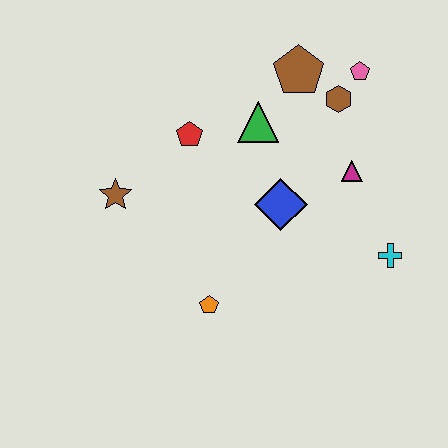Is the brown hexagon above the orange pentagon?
Yes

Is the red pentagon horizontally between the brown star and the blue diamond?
Yes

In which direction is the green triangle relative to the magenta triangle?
The green triangle is to the left of the magenta triangle.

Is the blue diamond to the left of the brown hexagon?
Yes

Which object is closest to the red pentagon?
The green triangle is closest to the red pentagon.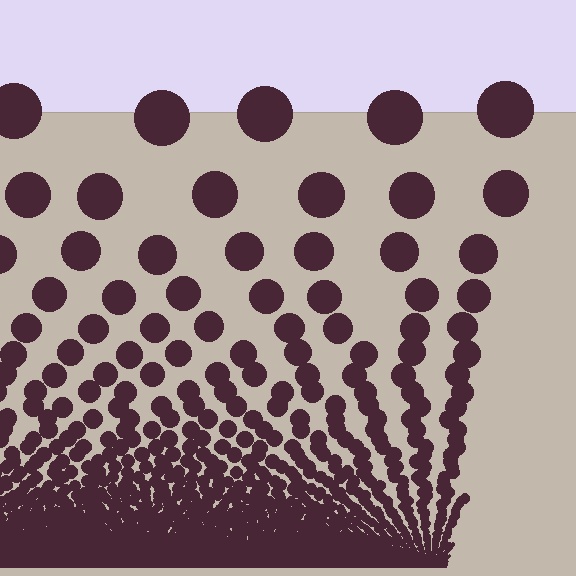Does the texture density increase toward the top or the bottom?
Density increases toward the bottom.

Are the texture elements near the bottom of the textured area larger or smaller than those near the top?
Smaller. The gradient is inverted — elements near the bottom are smaller and denser.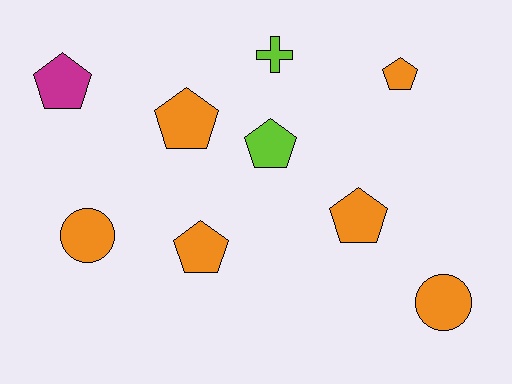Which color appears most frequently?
Orange, with 6 objects.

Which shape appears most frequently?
Pentagon, with 6 objects.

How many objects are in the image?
There are 9 objects.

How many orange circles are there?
There are 2 orange circles.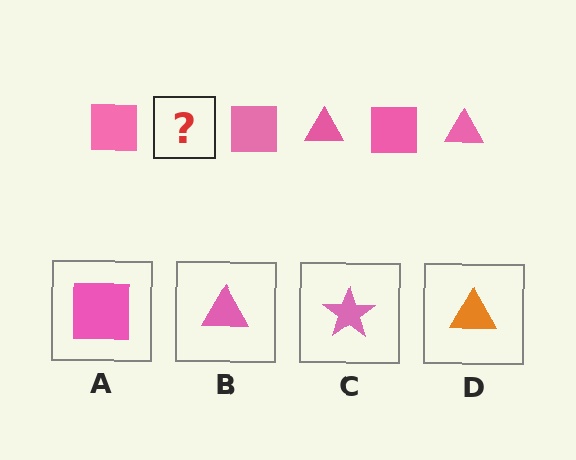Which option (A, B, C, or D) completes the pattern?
B.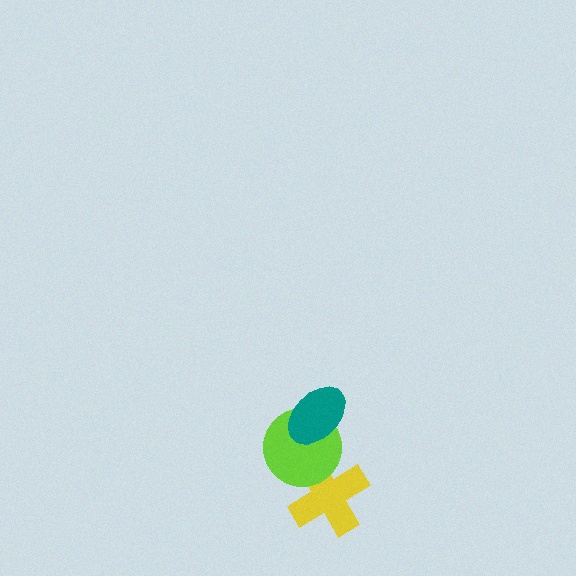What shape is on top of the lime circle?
The teal ellipse is on top of the lime circle.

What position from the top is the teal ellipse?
The teal ellipse is 1st from the top.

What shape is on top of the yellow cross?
The lime circle is on top of the yellow cross.